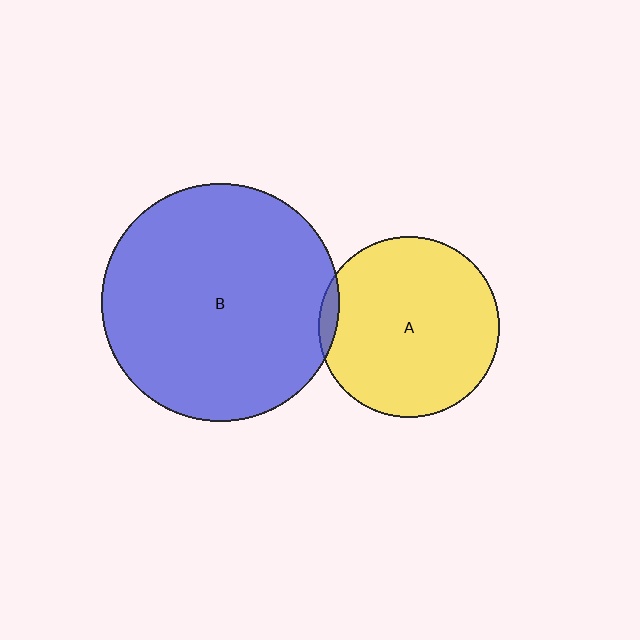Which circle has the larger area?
Circle B (blue).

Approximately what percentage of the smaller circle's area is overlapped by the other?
Approximately 5%.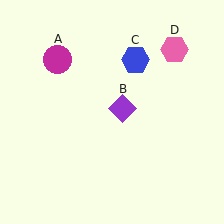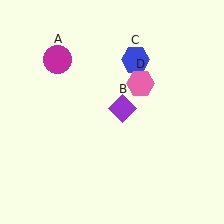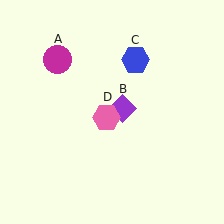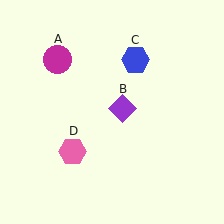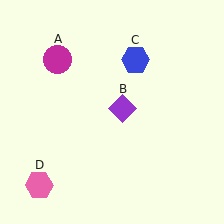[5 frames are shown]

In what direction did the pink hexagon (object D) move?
The pink hexagon (object D) moved down and to the left.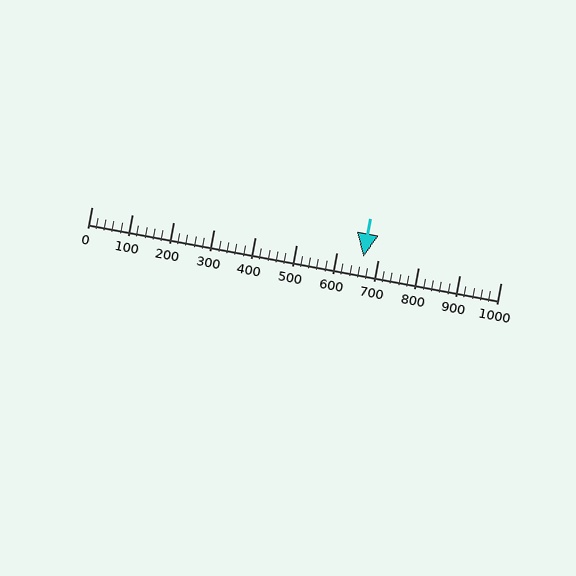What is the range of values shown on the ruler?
The ruler shows values from 0 to 1000.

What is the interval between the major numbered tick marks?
The major tick marks are spaced 100 units apart.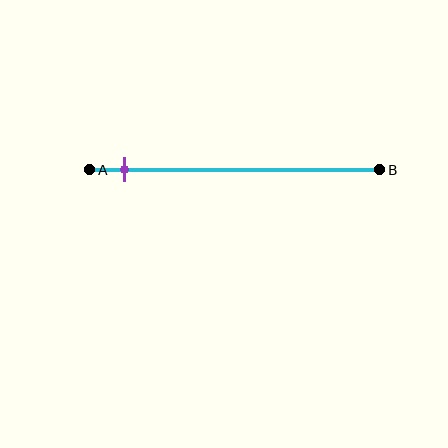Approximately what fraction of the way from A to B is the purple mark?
The purple mark is approximately 10% of the way from A to B.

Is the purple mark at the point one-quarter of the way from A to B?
No, the mark is at about 10% from A, not at the 25% one-quarter point.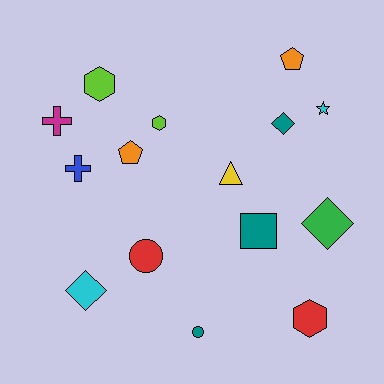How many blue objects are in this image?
There is 1 blue object.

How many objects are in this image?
There are 15 objects.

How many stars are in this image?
There is 1 star.